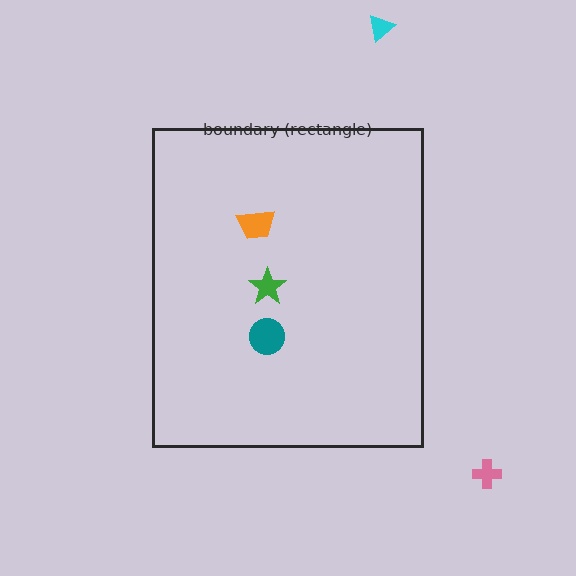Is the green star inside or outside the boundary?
Inside.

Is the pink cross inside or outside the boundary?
Outside.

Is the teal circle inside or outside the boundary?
Inside.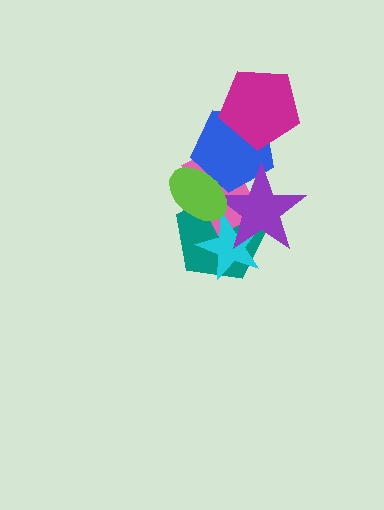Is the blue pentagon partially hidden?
Yes, it is partially covered by another shape.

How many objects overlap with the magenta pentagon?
1 object overlaps with the magenta pentagon.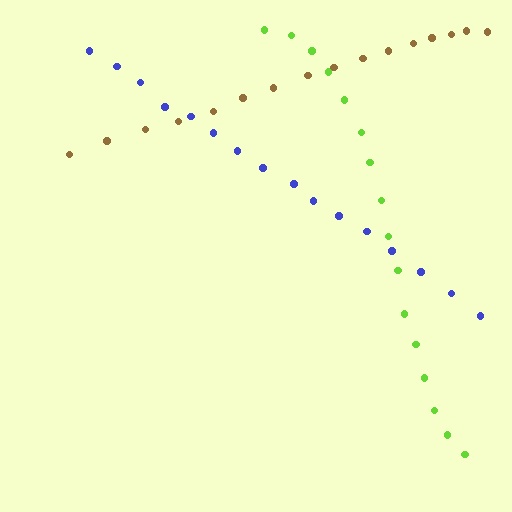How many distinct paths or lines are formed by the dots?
There are 3 distinct paths.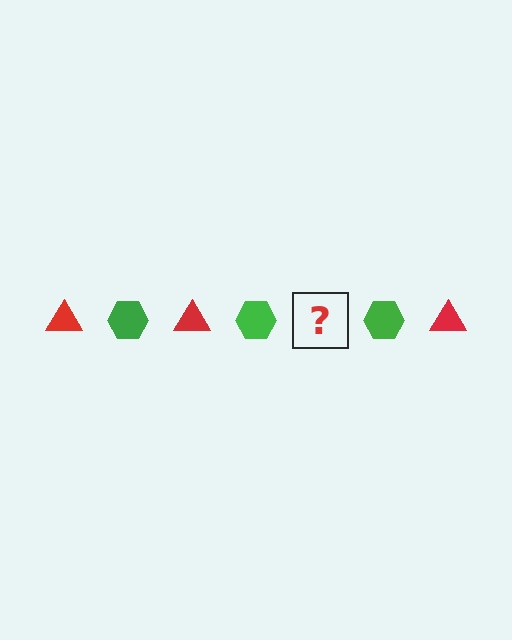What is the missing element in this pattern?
The missing element is a red triangle.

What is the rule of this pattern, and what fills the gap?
The rule is that the pattern alternates between red triangle and green hexagon. The gap should be filled with a red triangle.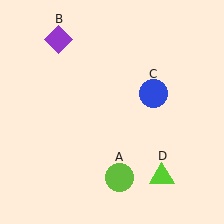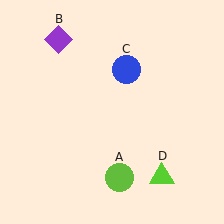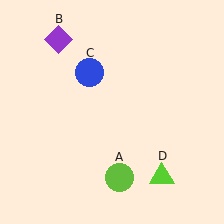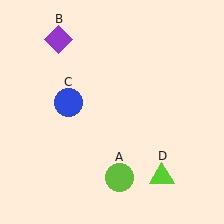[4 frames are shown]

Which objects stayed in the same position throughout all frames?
Lime circle (object A) and purple diamond (object B) and lime triangle (object D) remained stationary.